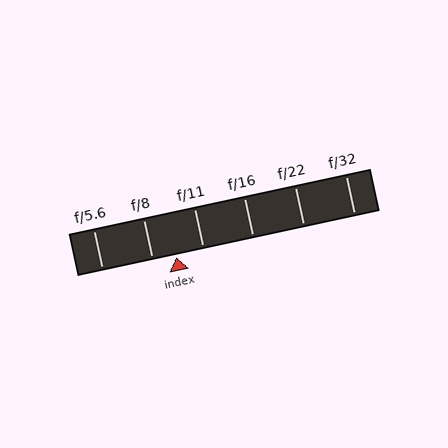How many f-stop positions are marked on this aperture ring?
There are 6 f-stop positions marked.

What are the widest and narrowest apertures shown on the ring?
The widest aperture shown is f/5.6 and the narrowest is f/32.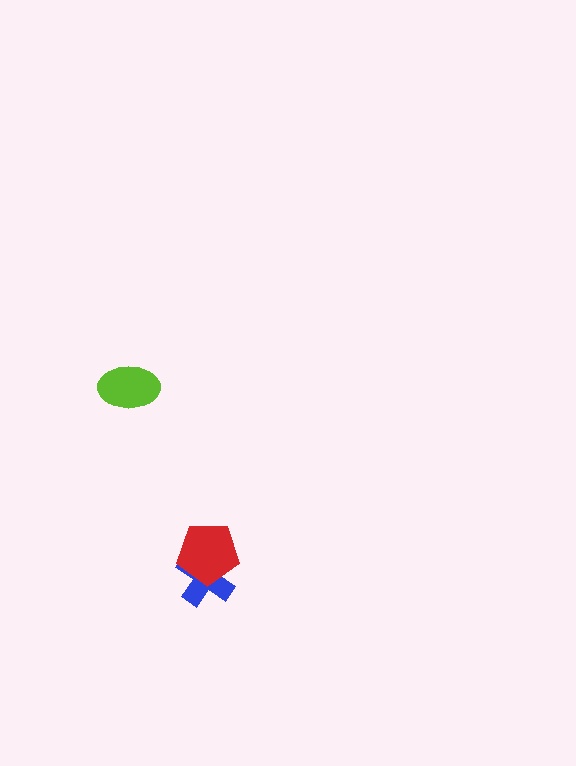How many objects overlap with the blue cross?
1 object overlaps with the blue cross.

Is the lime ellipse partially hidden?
No, no other shape covers it.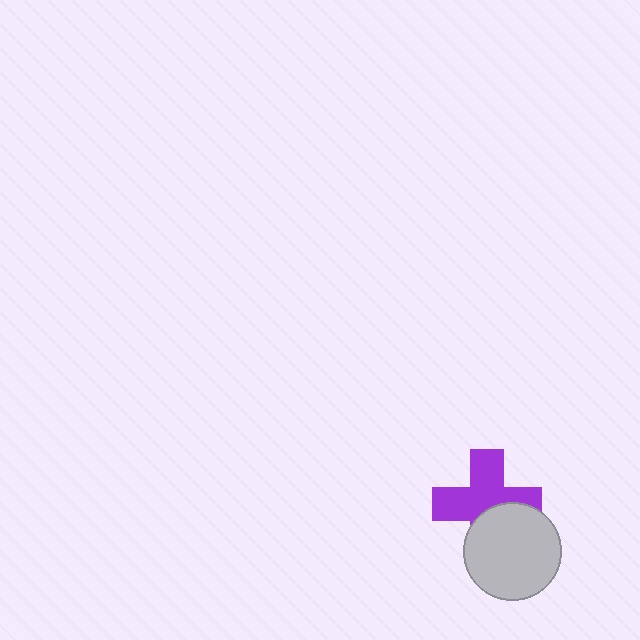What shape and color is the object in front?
The object in front is a light gray circle.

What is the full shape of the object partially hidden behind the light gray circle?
The partially hidden object is a purple cross.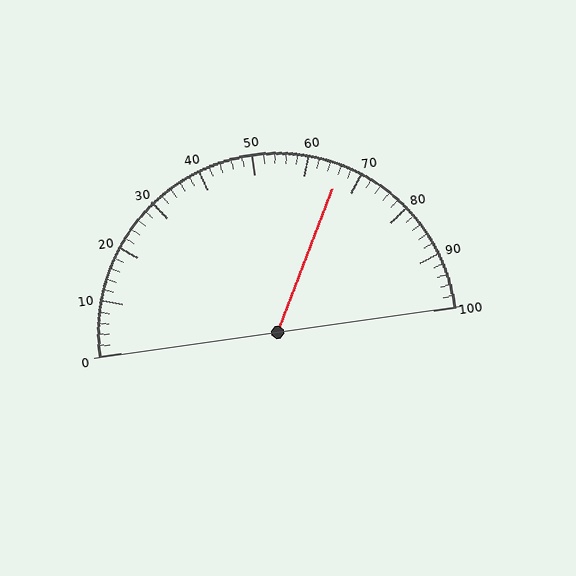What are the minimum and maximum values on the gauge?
The gauge ranges from 0 to 100.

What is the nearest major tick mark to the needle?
The nearest major tick mark is 70.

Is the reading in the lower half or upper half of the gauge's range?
The reading is in the upper half of the range (0 to 100).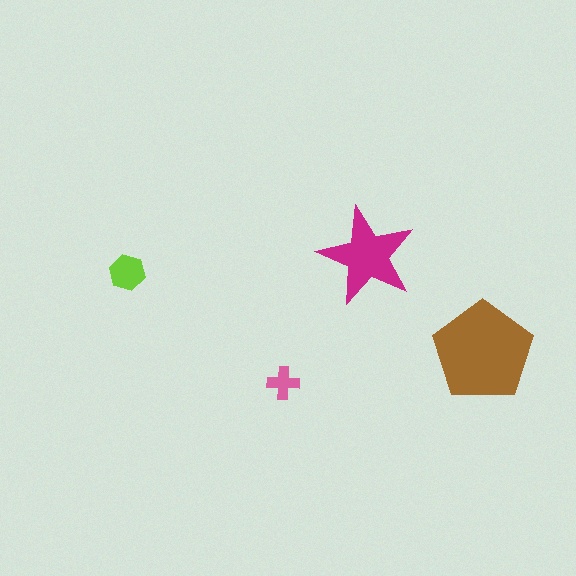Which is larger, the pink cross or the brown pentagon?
The brown pentagon.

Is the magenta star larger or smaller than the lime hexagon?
Larger.